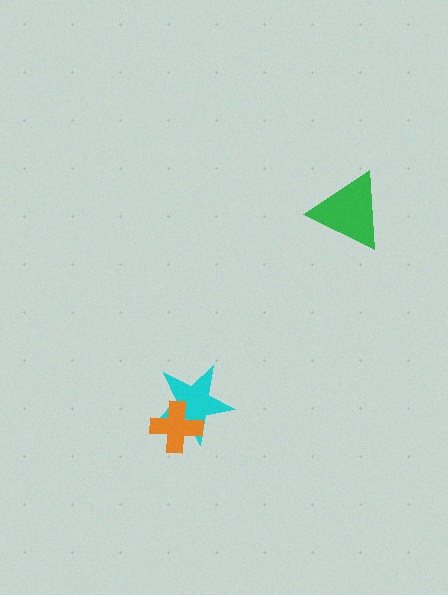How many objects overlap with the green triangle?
0 objects overlap with the green triangle.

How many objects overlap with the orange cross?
1 object overlaps with the orange cross.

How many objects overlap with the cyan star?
1 object overlaps with the cyan star.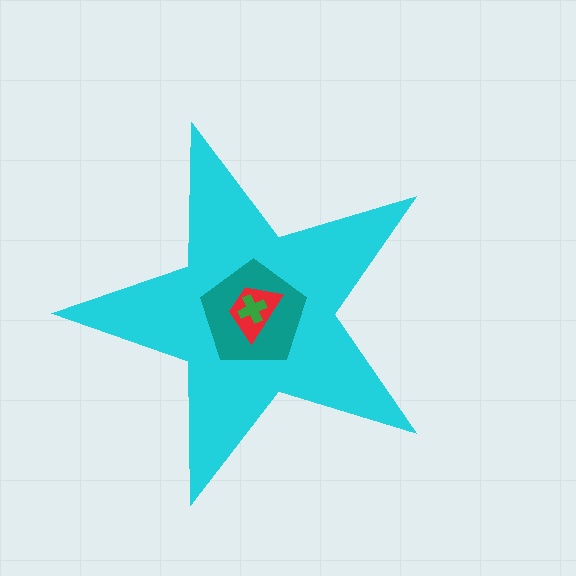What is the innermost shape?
The green cross.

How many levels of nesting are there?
4.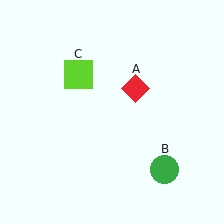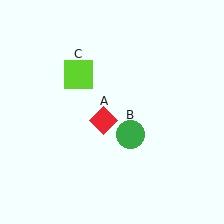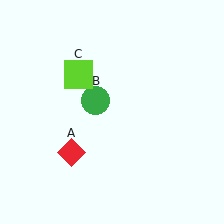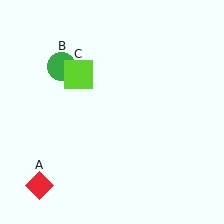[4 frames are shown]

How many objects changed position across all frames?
2 objects changed position: red diamond (object A), green circle (object B).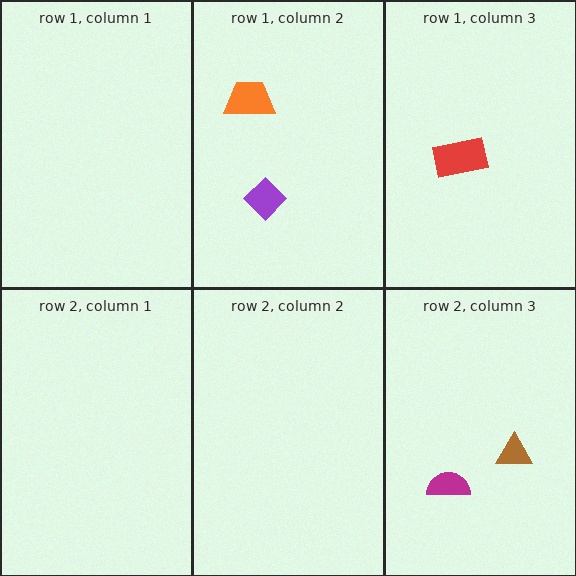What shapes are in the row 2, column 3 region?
The brown triangle, the magenta semicircle.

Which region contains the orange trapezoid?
The row 1, column 2 region.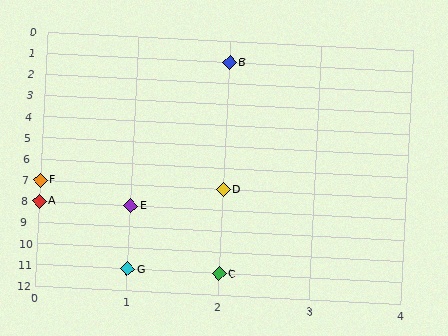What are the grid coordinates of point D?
Point D is at grid coordinates (2, 7).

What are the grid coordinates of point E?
Point E is at grid coordinates (1, 8).